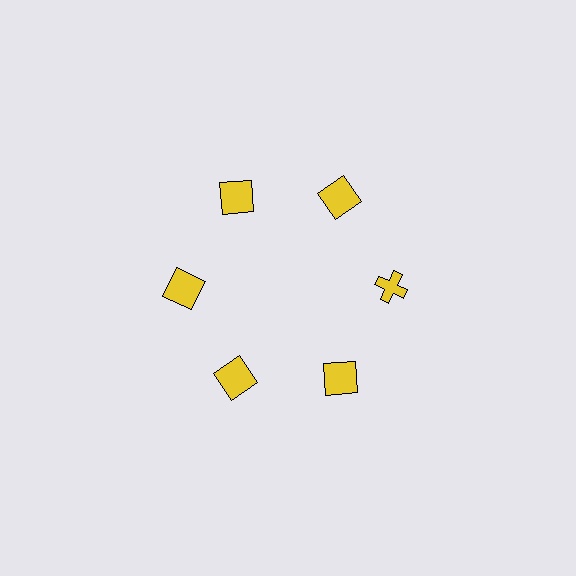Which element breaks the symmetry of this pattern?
The yellow cross at roughly the 3 o'clock position breaks the symmetry. All other shapes are yellow squares.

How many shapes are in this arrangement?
There are 6 shapes arranged in a ring pattern.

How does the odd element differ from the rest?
It has a different shape: cross instead of square.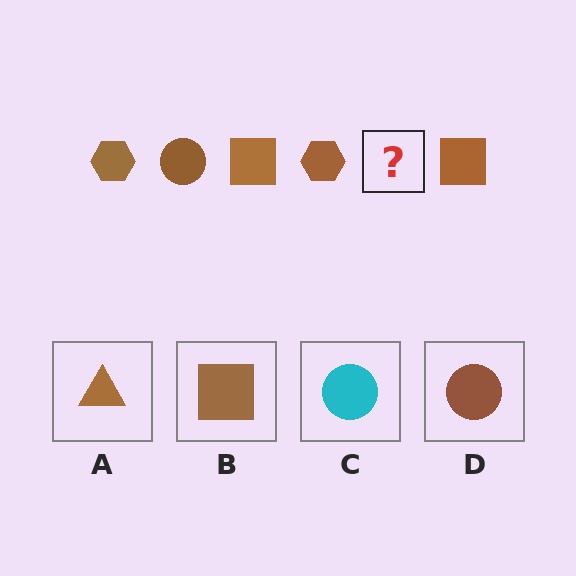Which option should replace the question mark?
Option D.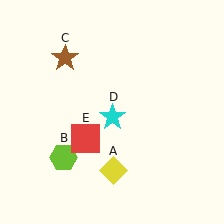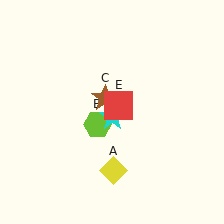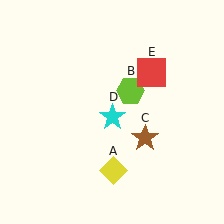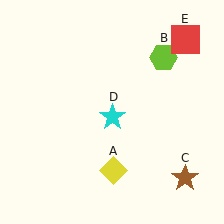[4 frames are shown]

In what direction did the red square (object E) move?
The red square (object E) moved up and to the right.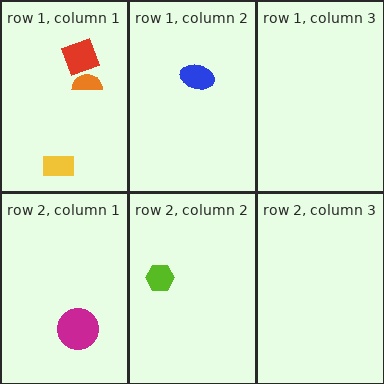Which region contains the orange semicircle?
The row 1, column 1 region.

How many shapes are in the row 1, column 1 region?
3.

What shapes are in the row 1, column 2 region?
The blue ellipse.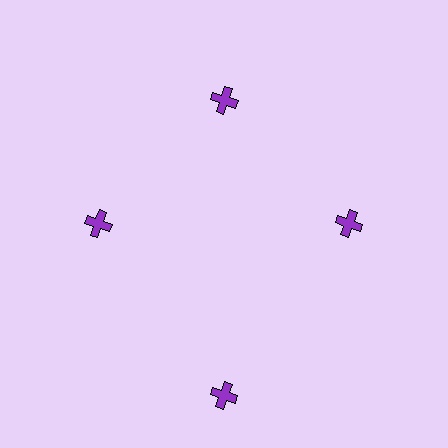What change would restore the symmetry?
The symmetry would be restored by moving it inward, back onto the ring so that all 4 crosses sit at equal angles and equal distance from the center.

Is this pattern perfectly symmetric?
No. The 4 purple crosses are arranged in a ring, but one element near the 6 o'clock position is pushed outward from the center, breaking the 4-fold rotational symmetry.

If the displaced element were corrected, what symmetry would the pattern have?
It would have 4-fold rotational symmetry — the pattern would map onto itself every 90 degrees.